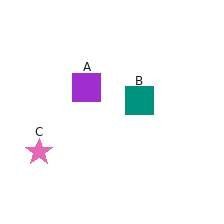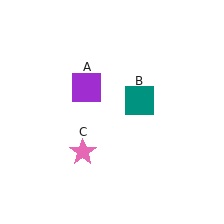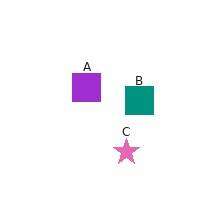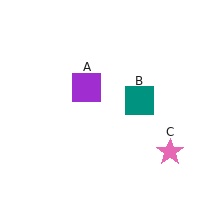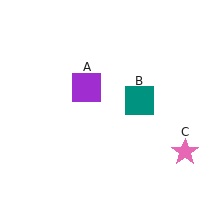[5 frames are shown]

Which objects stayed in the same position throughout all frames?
Purple square (object A) and teal square (object B) remained stationary.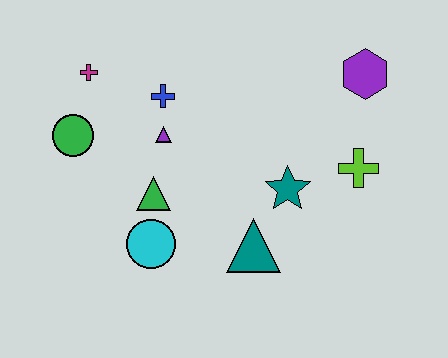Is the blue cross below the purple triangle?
No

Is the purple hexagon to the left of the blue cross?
No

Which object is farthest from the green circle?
The purple hexagon is farthest from the green circle.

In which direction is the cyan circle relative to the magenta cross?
The cyan circle is below the magenta cross.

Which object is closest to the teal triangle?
The teal star is closest to the teal triangle.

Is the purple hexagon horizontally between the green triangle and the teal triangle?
No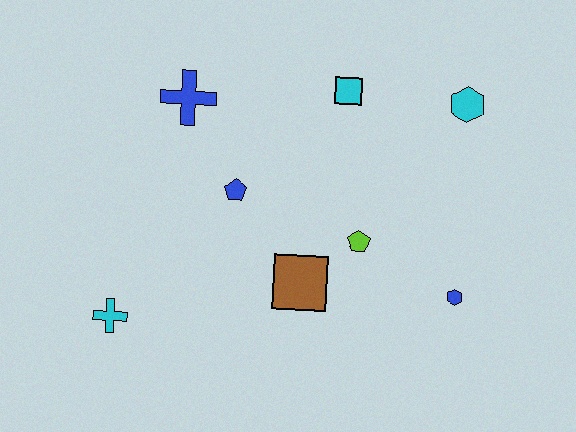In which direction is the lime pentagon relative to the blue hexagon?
The lime pentagon is to the left of the blue hexagon.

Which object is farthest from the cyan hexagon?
The cyan cross is farthest from the cyan hexagon.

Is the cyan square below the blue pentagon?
No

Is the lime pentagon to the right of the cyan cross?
Yes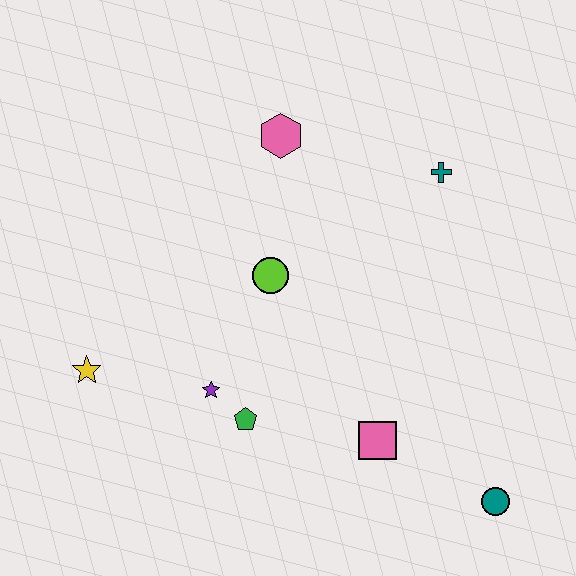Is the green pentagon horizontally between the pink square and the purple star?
Yes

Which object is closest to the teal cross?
The pink hexagon is closest to the teal cross.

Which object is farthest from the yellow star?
The teal circle is farthest from the yellow star.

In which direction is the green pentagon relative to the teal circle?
The green pentagon is to the left of the teal circle.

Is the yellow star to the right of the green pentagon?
No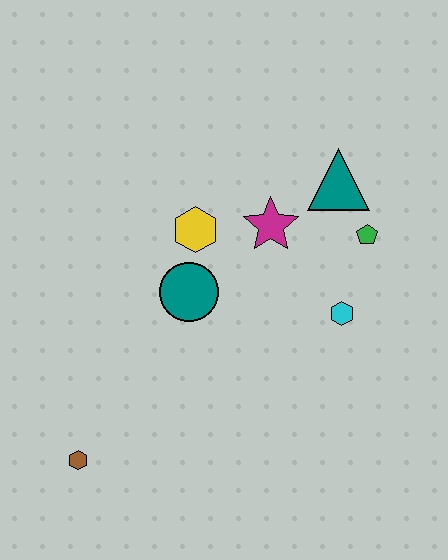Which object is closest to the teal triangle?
The green pentagon is closest to the teal triangle.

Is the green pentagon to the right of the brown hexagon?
Yes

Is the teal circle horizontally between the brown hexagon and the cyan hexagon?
Yes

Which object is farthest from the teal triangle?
The brown hexagon is farthest from the teal triangle.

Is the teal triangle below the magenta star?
No